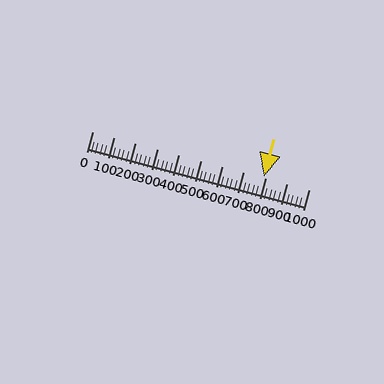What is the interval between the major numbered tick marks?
The major tick marks are spaced 100 units apart.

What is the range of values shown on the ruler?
The ruler shows values from 0 to 1000.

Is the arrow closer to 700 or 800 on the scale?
The arrow is closer to 800.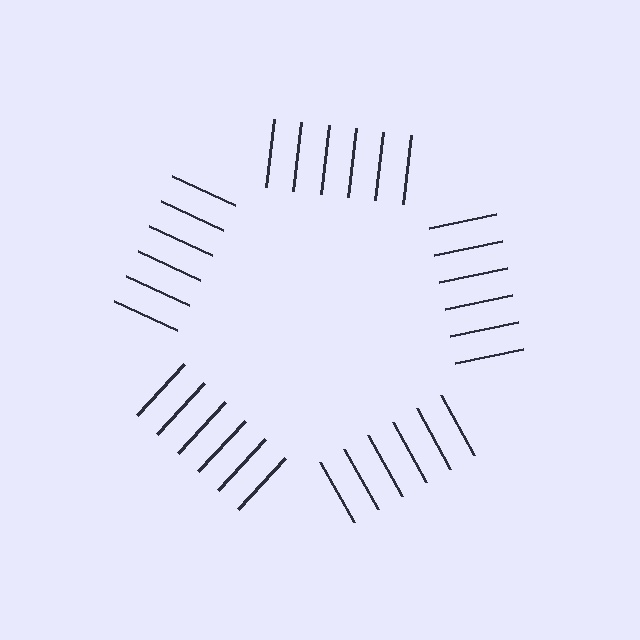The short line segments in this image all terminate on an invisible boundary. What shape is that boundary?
An illusory pentagon — the line segments terminate on its edges but no continuous stroke is drawn.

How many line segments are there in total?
30 — 6 along each of the 5 edges.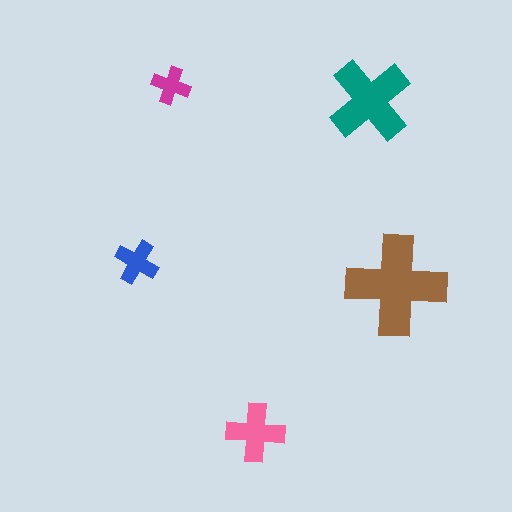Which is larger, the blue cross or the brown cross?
The brown one.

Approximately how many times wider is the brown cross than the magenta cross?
About 2.5 times wider.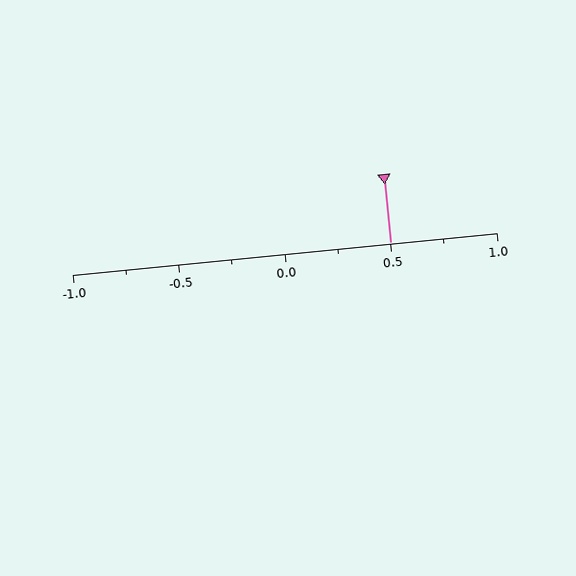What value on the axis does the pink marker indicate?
The marker indicates approximately 0.5.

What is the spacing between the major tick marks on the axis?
The major ticks are spaced 0.5 apart.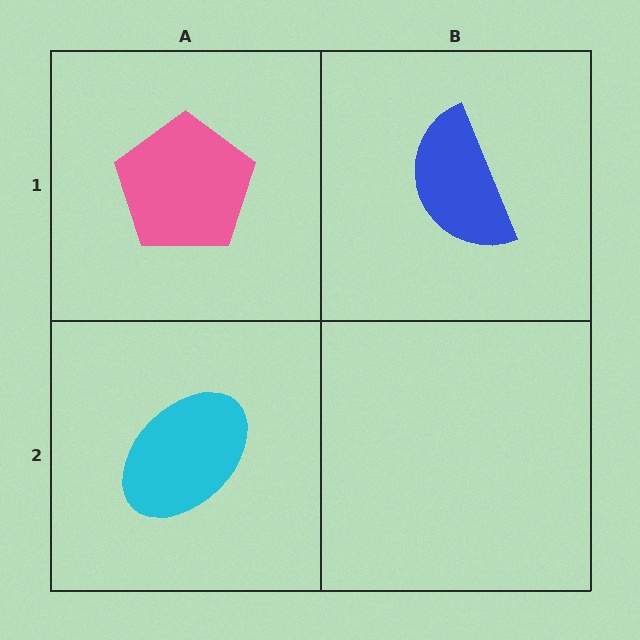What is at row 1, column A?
A pink pentagon.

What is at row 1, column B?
A blue semicircle.